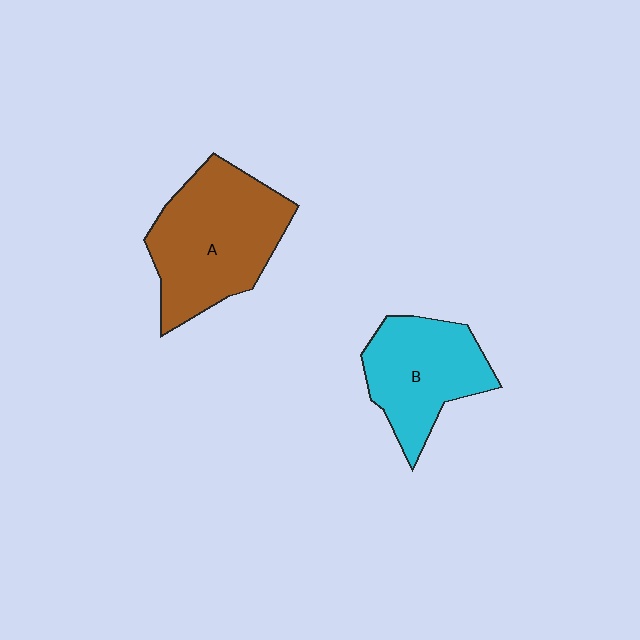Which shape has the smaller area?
Shape B (cyan).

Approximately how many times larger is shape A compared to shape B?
Approximately 1.3 times.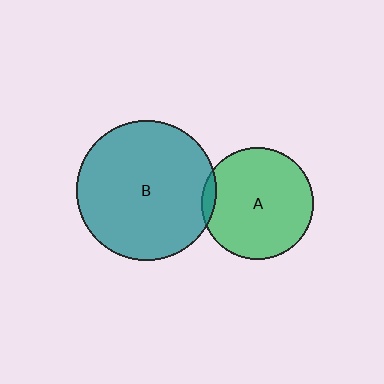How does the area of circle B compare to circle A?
Approximately 1.6 times.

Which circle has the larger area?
Circle B (teal).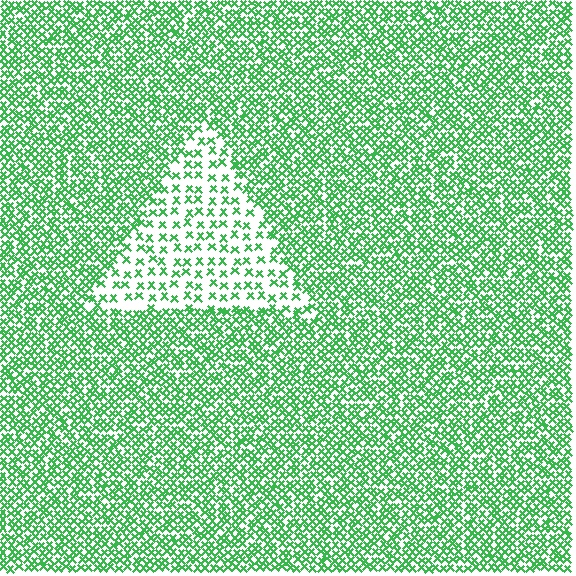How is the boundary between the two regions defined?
The boundary is defined by a change in element density (approximately 2.5x ratio). All elements are the same color, size, and shape.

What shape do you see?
I see a triangle.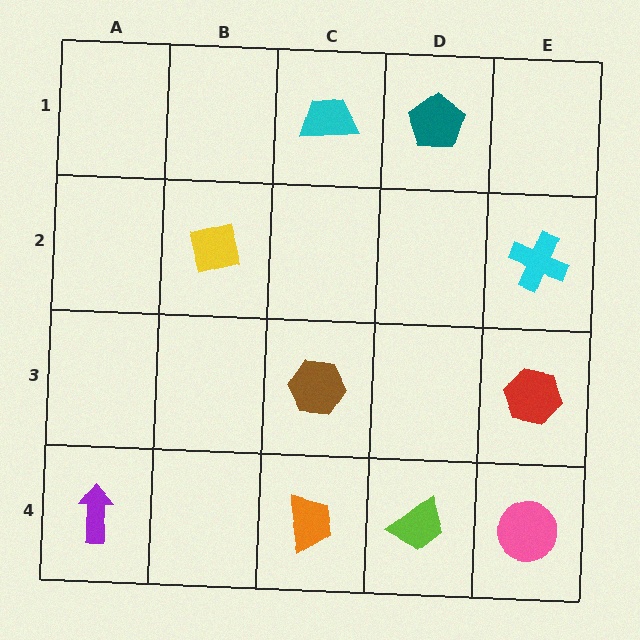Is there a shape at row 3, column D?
No, that cell is empty.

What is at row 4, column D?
A lime trapezoid.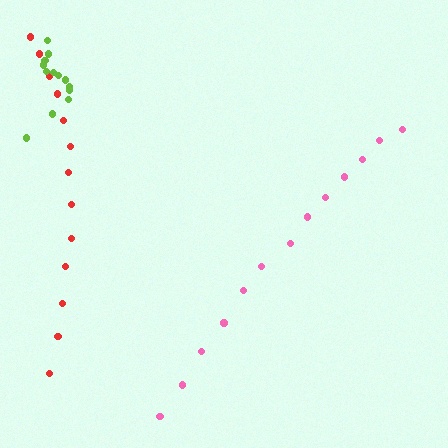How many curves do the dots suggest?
There are 3 distinct paths.